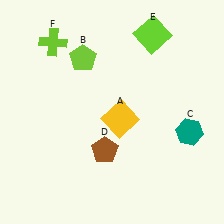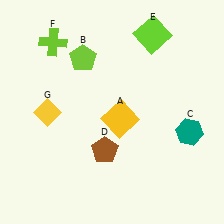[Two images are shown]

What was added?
A yellow diamond (G) was added in Image 2.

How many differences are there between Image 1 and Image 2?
There is 1 difference between the two images.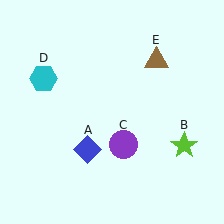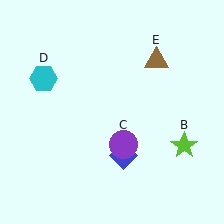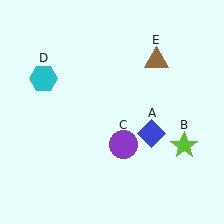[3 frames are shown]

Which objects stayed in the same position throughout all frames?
Lime star (object B) and purple circle (object C) and cyan hexagon (object D) and brown triangle (object E) remained stationary.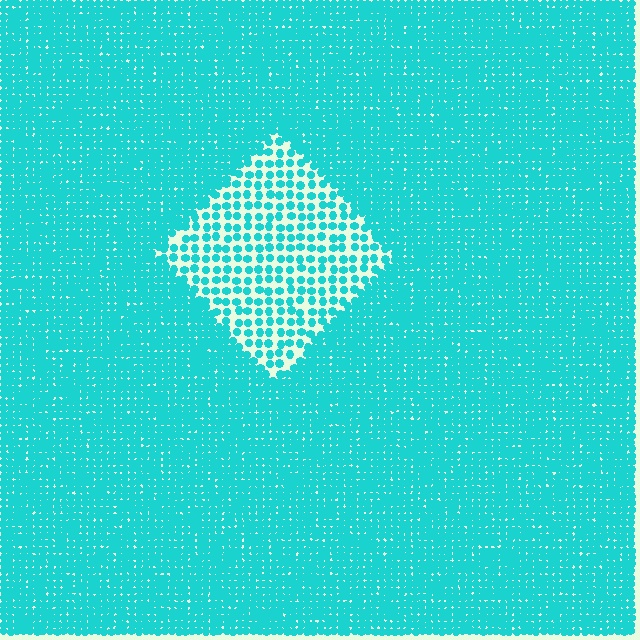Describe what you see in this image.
The image contains small cyan elements arranged at two different densities. A diamond-shaped region is visible where the elements are less densely packed than the surrounding area.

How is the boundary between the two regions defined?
The boundary is defined by a change in element density (approximately 2.4x ratio). All elements are the same color, size, and shape.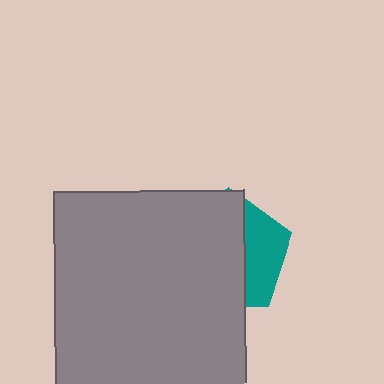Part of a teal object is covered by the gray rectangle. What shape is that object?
It is a pentagon.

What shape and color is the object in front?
The object in front is a gray rectangle.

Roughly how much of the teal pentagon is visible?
A small part of it is visible (roughly 32%).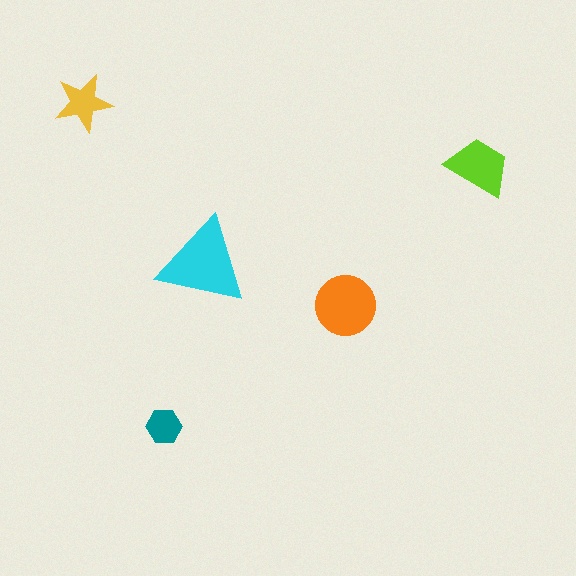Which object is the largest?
The cyan triangle.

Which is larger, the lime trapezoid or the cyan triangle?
The cyan triangle.